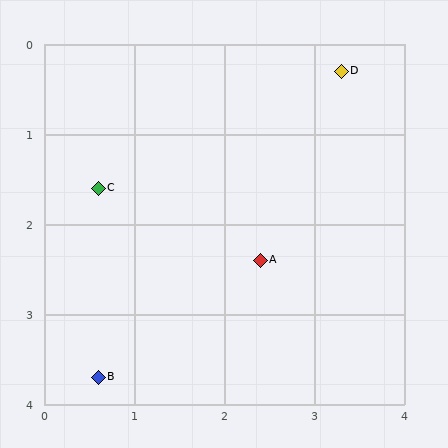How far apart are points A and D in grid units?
Points A and D are about 2.3 grid units apart.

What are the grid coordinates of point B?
Point B is at approximately (0.6, 3.7).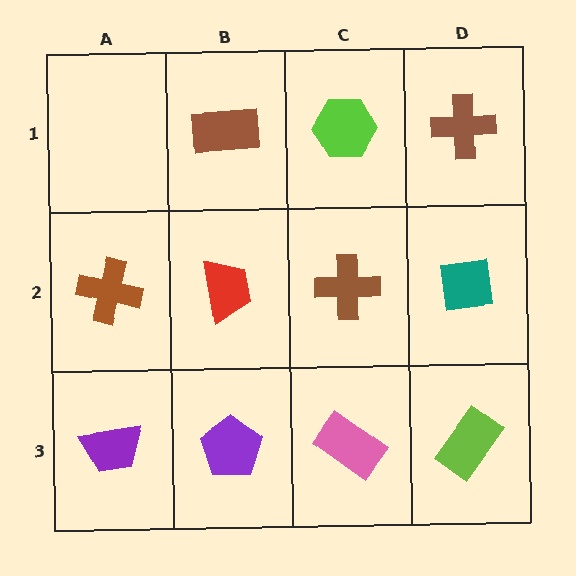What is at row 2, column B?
A red trapezoid.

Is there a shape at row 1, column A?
No, that cell is empty.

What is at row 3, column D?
A lime rectangle.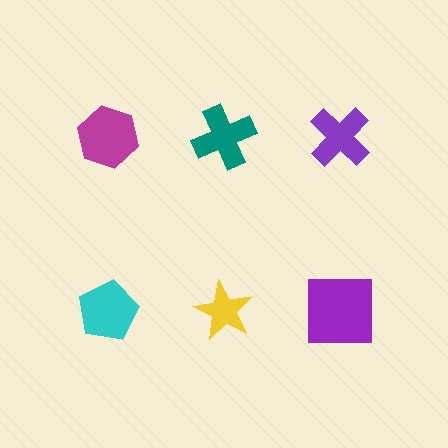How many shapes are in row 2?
3 shapes.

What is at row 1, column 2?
A teal cross.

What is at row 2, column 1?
A cyan pentagon.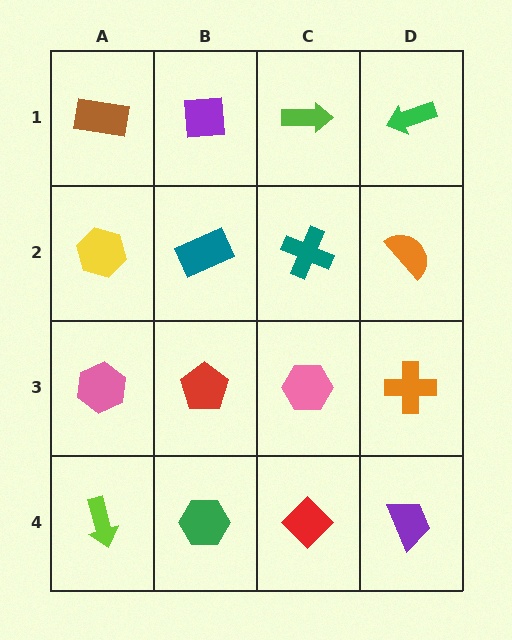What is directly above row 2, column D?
A green arrow.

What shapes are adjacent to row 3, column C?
A teal cross (row 2, column C), a red diamond (row 4, column C), a red pentagon (row 3, column B), an orange cross (row 3, column D).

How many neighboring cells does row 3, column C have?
4.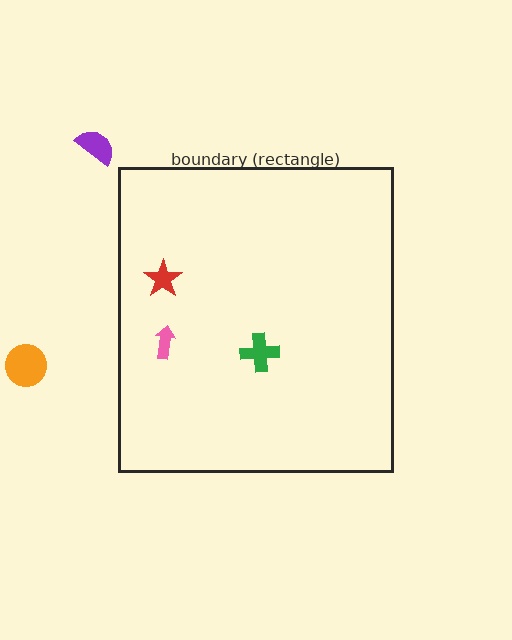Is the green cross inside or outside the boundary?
Inside.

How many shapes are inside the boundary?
3 inside, 2 outside.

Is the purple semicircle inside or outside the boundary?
Outside.